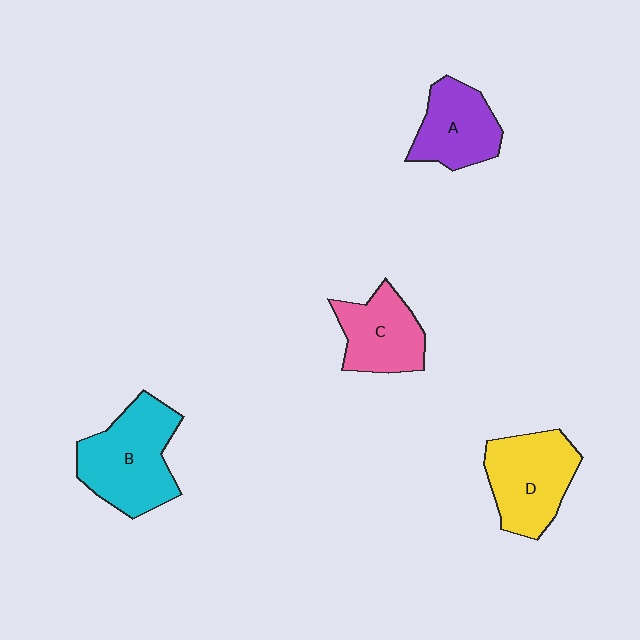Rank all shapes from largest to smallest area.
From largest to smallest: B (cyan), D (yellow), C (pink), A (purple).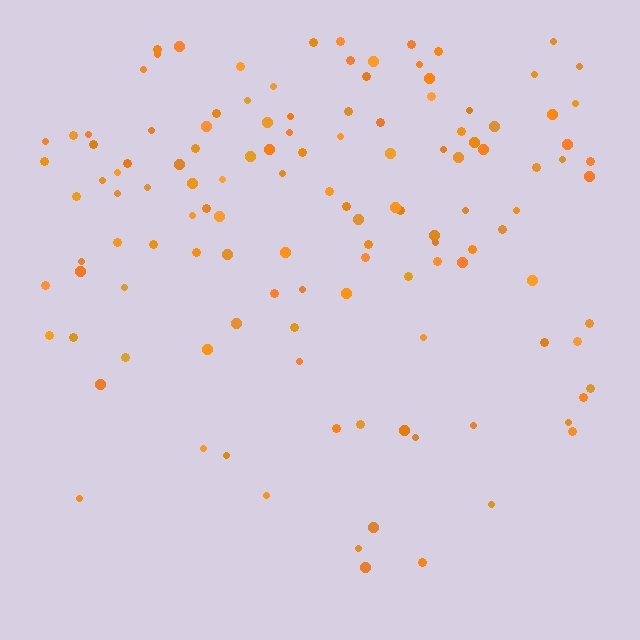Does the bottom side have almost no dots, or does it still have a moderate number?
Still a moderate number, just noticeably fewer than the top.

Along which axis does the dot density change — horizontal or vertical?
Vertical.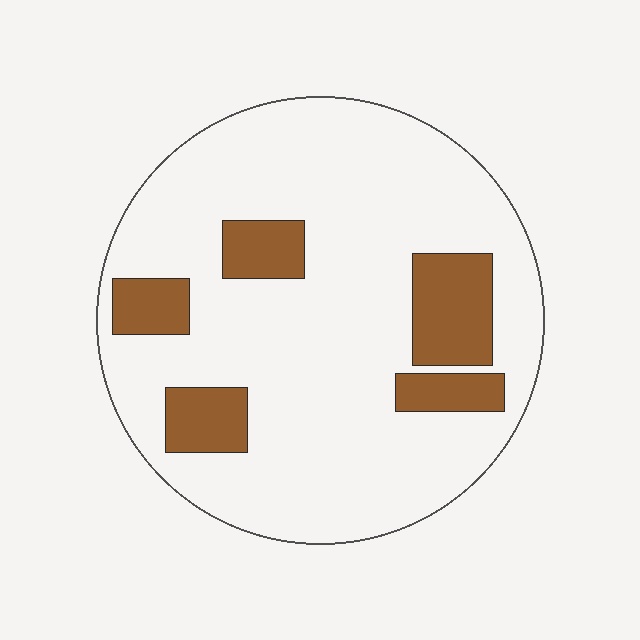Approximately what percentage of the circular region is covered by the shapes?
Approximately 20%.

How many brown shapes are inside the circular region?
5.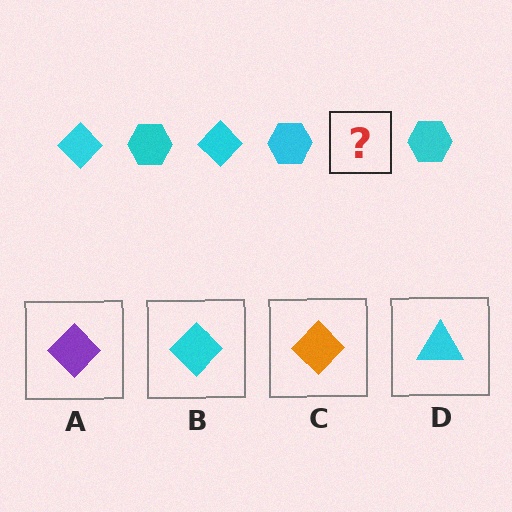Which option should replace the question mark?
Option B.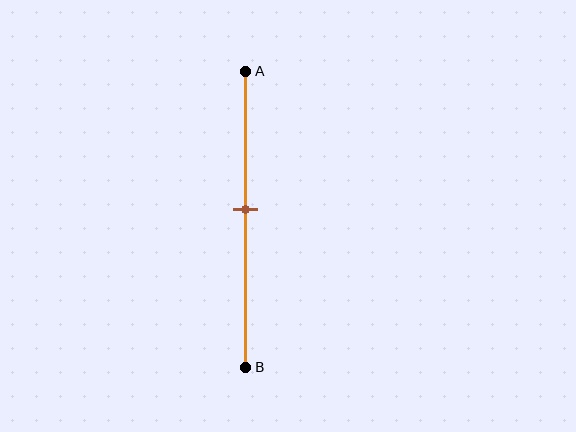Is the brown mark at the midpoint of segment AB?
No, the mark is at about 45% from A, not at the 50% midpoint.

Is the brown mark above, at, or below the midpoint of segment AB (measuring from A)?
The brown mark is above the midpoint of segment AB.